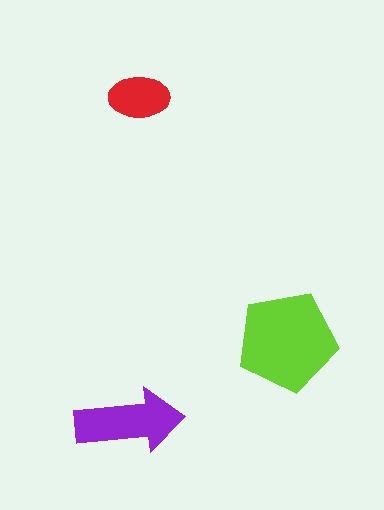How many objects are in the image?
There are 3 objects in the image.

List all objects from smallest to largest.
The red ellipse, the purple arrow, the lime pentagon.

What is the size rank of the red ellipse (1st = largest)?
3rd.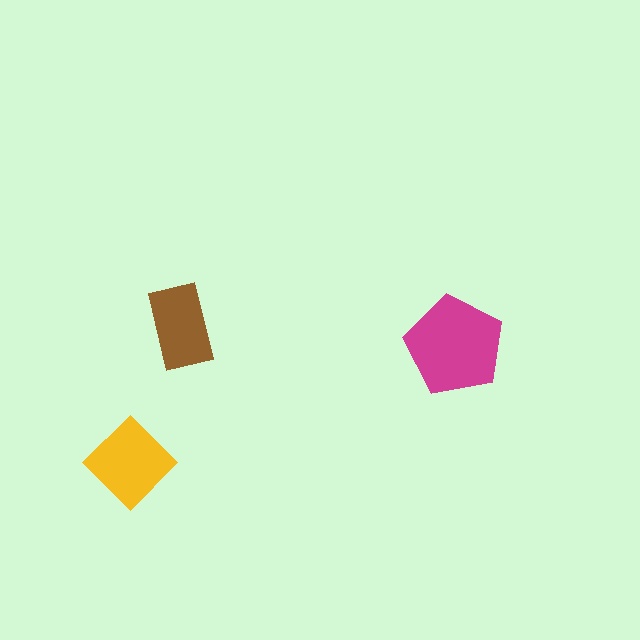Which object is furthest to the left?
The yellow diamond is leftmost.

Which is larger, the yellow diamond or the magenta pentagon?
The magenta pentagon.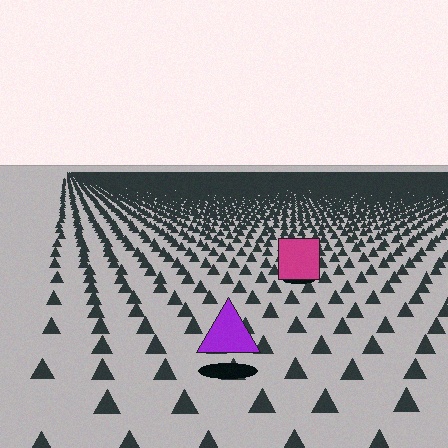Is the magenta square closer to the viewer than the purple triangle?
No. The purple triangle is closer — you can tell from the texture gradient: the ground texture is coarser near it.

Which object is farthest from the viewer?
The magenta square is farthest from the viewer. It appears smaller and the ground texture around it is denser.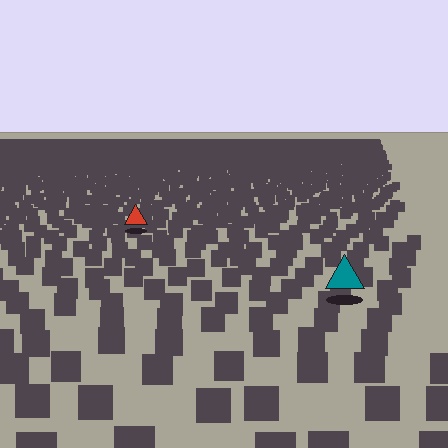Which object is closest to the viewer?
The teal triangle is closest. The texture marks near it are larger and more spread out.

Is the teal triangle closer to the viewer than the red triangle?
Yes. The teal triangle is closer — you can tell from the texture gradient: the ground texture is coarser near it.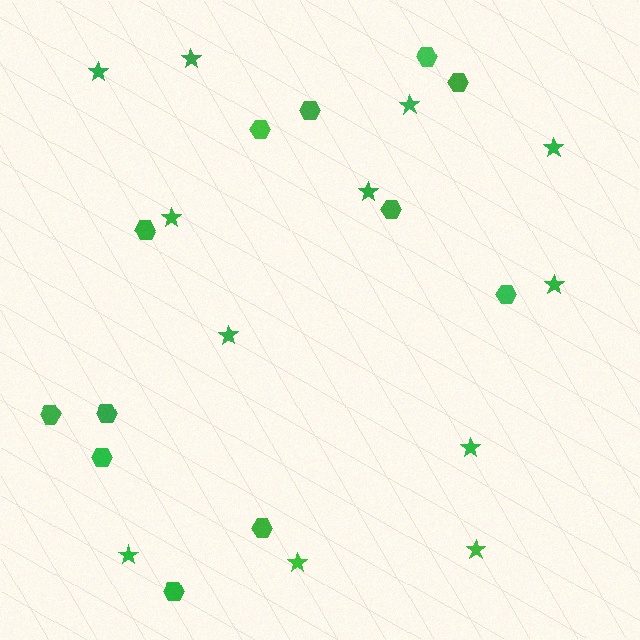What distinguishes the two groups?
There are 2 groups: one group of hexagons (12) and one group of stars (12).